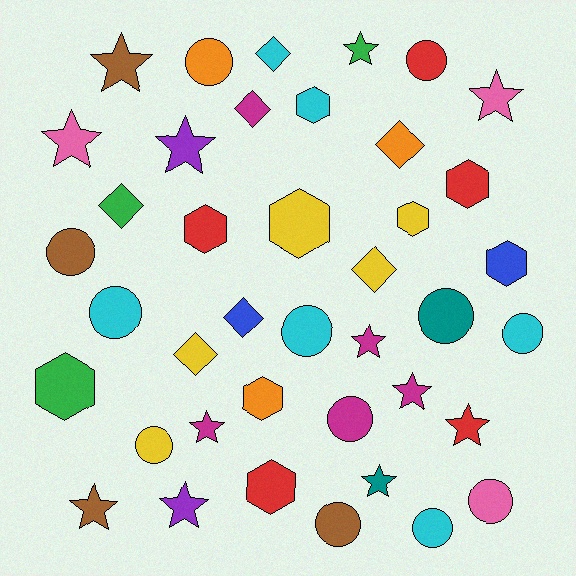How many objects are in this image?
There are 40 objects.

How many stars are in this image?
There are 12 stars.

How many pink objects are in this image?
There are 3 pink objects.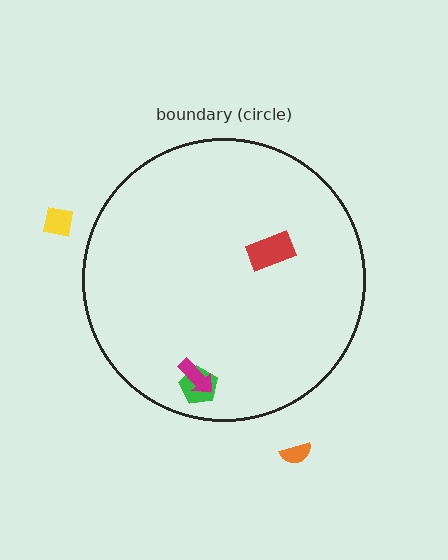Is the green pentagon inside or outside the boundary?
Inside.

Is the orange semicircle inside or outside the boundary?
Outside.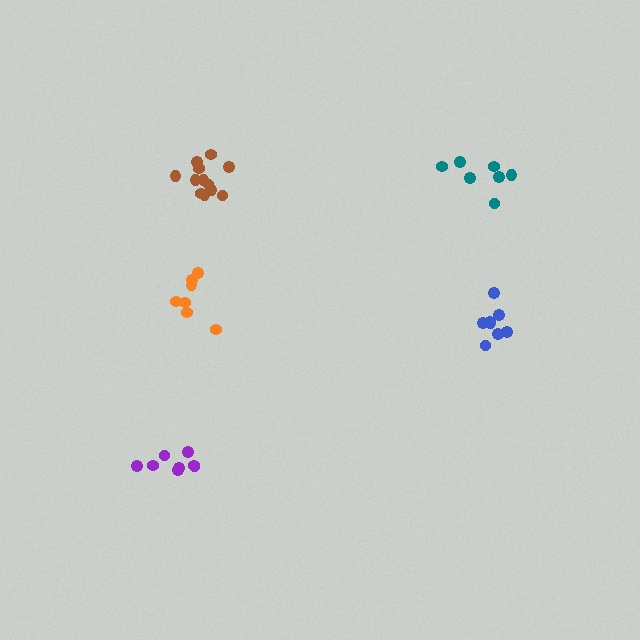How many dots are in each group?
Group 1: 7 dots, Group 2: 7 dots, Group 3: 12 dots, Group 4: 8 dots, Group 5: 8 dots (42 total).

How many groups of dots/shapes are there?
There are 5 groups.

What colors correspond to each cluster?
The clusters are colored: teal, orange, brown, blue, purple.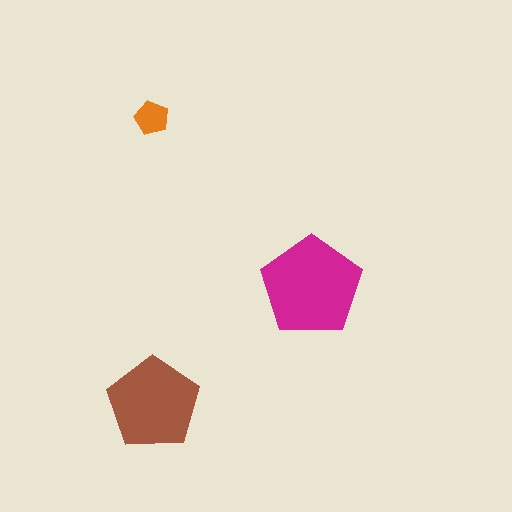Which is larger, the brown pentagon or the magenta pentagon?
The magenta one.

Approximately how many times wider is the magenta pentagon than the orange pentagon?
About 3 times wider.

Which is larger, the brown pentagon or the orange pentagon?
The brown one.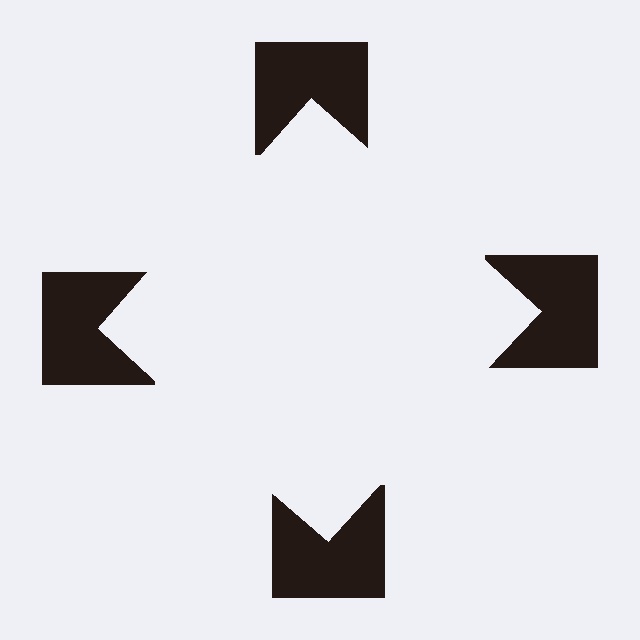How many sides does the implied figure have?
4 sides.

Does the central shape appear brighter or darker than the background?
It typically appears slightly brighter than the background, even though no actual brightness change is drawn.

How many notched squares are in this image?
There are 4 — one at each vertex of the illusory square.